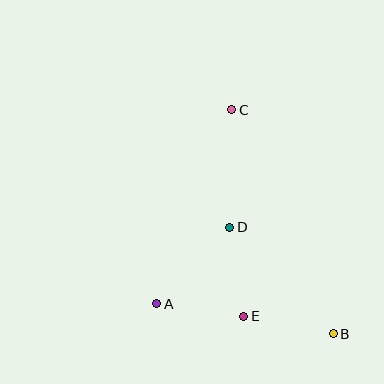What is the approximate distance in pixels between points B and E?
The distance between B and E is approximately 91 pixels.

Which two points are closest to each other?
Points A and E are closest to each other.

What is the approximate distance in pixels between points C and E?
The distance between C and E is approximately 207 pixels.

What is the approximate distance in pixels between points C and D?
The distance between C and D is approximately 117 pixels.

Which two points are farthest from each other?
Points B and C are farthest from each other.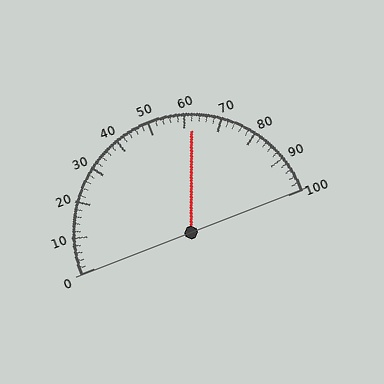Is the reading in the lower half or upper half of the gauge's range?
The reading is in the upper half of the range (0 to 100).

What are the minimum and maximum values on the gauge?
The gauge ranges from 0 to 100.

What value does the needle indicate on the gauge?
The needle indicates approximately 62.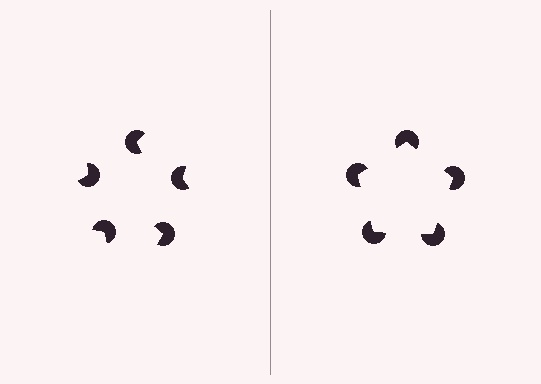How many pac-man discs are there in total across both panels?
10 — 5 on each side.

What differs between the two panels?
The pac-man discs are positioned identically on both sides; only the wedge orientations differ. On the right they align to a pentagon; on the left they are misaligned.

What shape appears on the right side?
An illusory pentagon.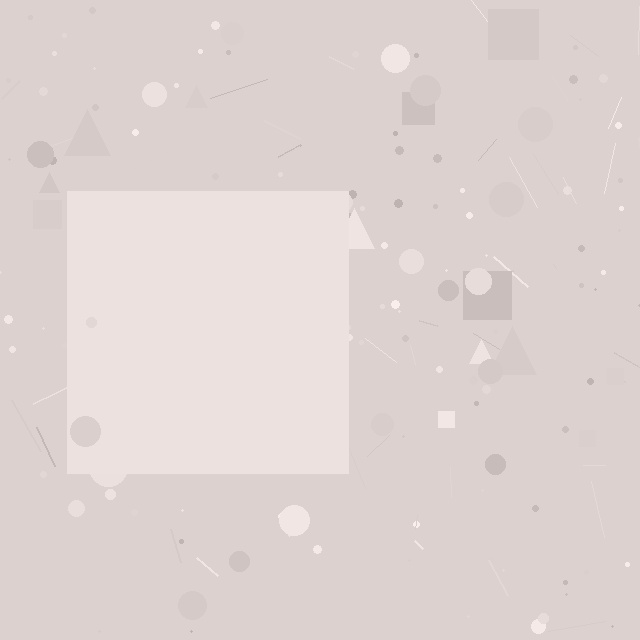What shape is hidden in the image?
A square is hidden in the image.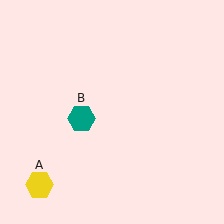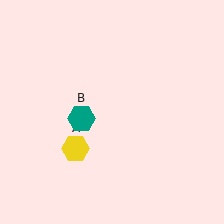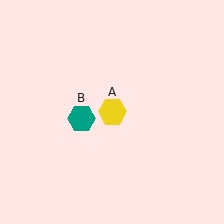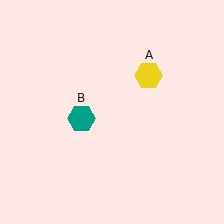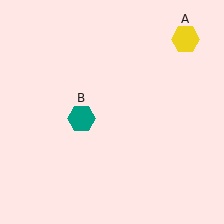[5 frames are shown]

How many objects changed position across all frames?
1 object changed position: yellow hexagon (object A).